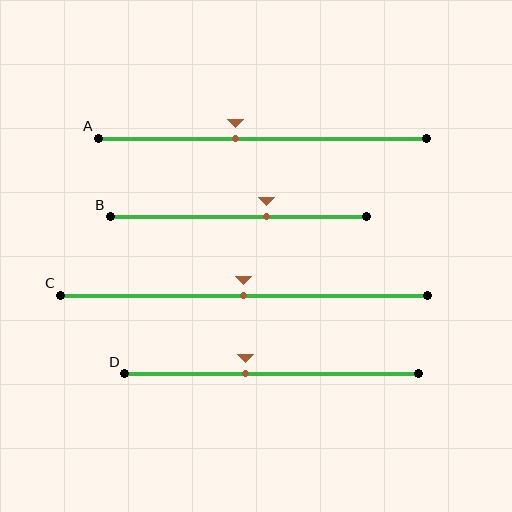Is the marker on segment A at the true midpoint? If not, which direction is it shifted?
No, the marker on segment A is shifted to the left by about 8% of the segment length.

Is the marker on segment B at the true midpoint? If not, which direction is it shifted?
No, the marker on segment B is shifted to the right by about 11% of the segment length.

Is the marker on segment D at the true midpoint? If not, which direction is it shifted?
No, the marker on segment D is shifted to the left by about 9% of the segment length.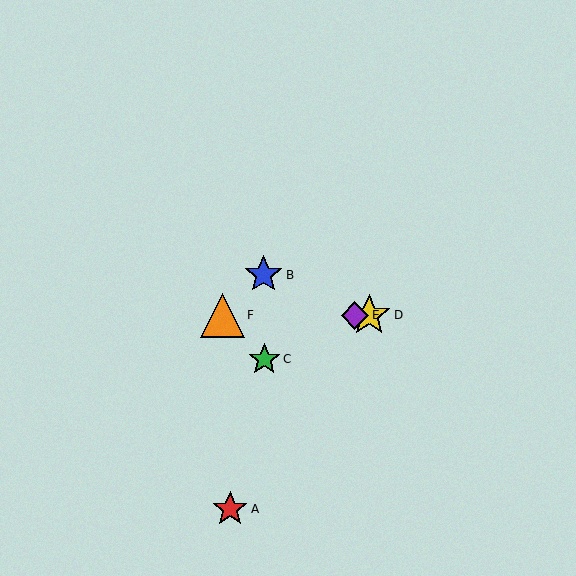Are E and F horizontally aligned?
Yes, both are at y≈315.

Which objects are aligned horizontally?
Objects D, E, F are aligned horizontally.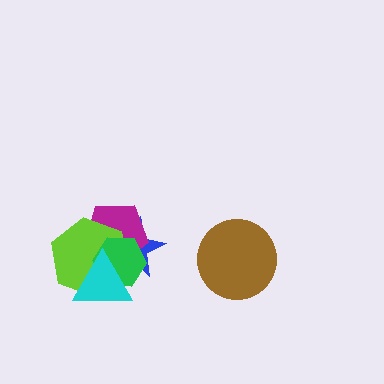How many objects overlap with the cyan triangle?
4 objects overlap with the cyan triangle.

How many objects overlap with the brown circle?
0 objects overlap with the brown circle.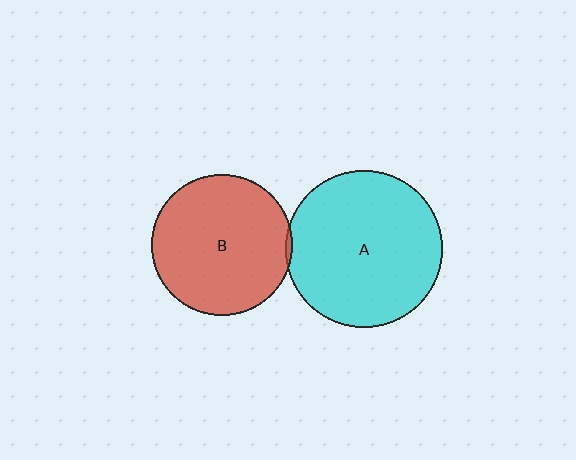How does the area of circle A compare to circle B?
Approximately 1.2 times.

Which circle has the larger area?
Circle A (cyan).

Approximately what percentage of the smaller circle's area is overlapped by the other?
Approximately 5%.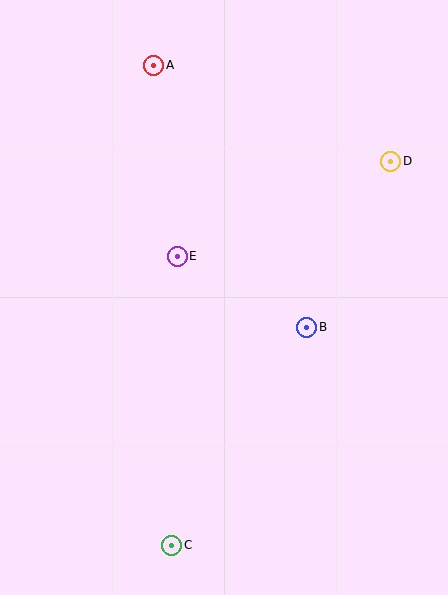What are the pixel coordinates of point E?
Point E is at (177, 256).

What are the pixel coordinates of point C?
Point C is at (172, 545).